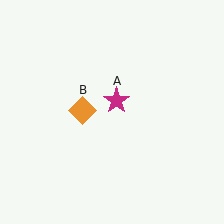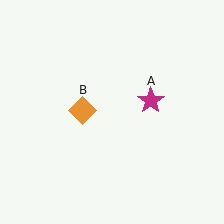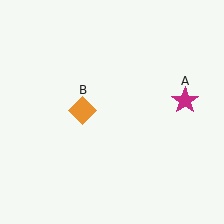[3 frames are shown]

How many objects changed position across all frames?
1 object changed position: magenta star (object A).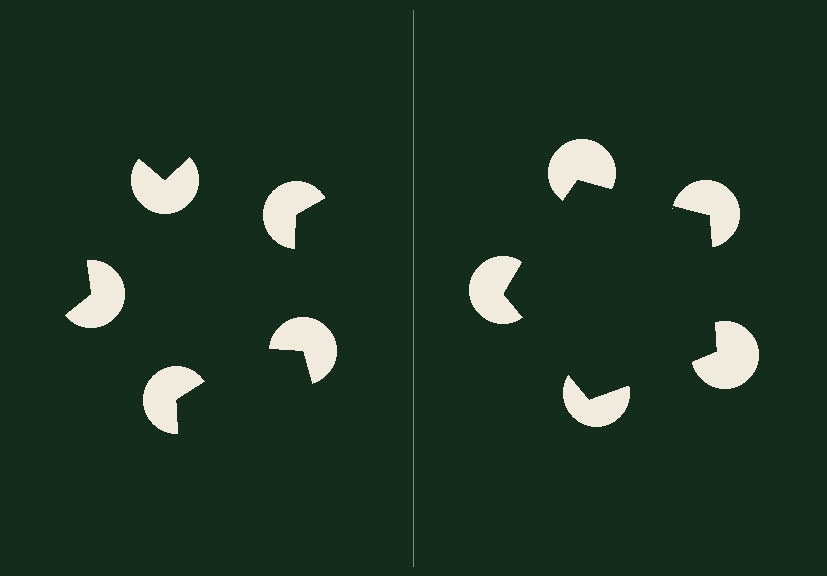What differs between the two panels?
The pac-man discs are positioned identically on both sides; only the wedge orientations differ. On the right they align to a pentagon; on the left they are misaligned.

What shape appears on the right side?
An illusory pentagon.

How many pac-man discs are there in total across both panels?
10 — 5 on each side.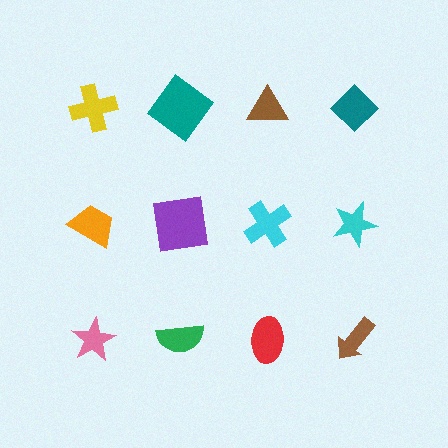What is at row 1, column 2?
A teal diamond.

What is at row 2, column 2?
A purple square.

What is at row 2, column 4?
A cyan star.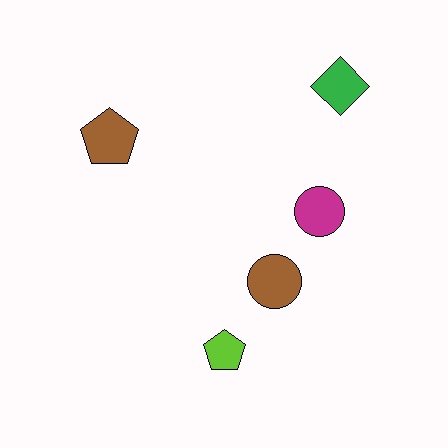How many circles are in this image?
There are 2 circles.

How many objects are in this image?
There are 5 objects.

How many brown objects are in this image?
There are 2 brown objects.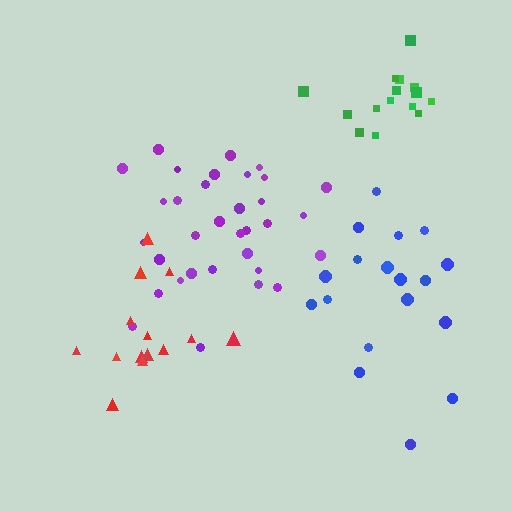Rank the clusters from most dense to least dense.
green, purple, red, blue.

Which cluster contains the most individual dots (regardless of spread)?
Purple (33).